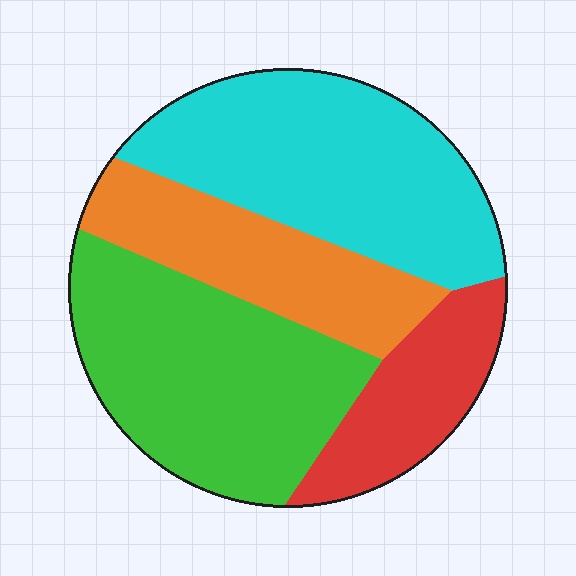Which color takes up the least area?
Red, at roughly 15%.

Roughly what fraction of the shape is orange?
Orange covers roughly 20% of the shape.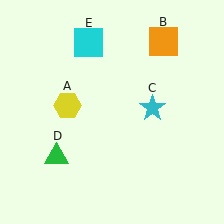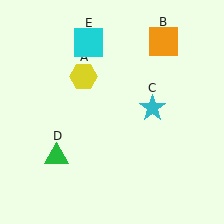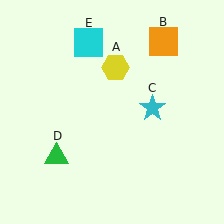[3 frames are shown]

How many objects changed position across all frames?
1 object changed position: yellow hexagon (object A).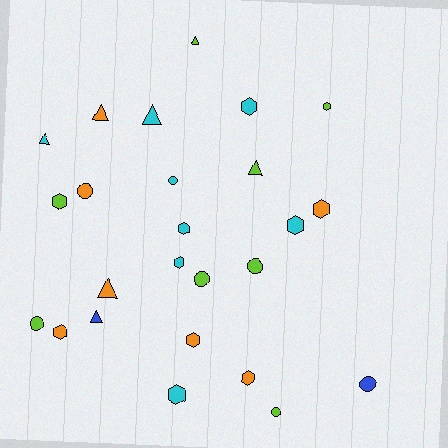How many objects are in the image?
There are 25 objects.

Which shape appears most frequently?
Hexagon, with 11 objects.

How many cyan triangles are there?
There are 2 cyan triangles.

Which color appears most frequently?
Lime, with 8 objects.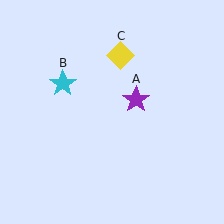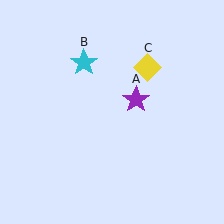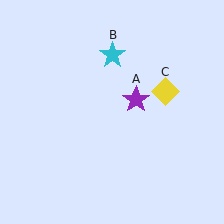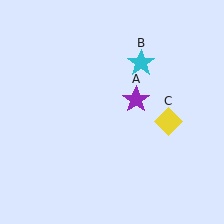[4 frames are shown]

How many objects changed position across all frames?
2 objects changed position: cyan star (object B), yellow diamond (object C).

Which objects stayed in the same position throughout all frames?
Purple star (object A) remained stationary.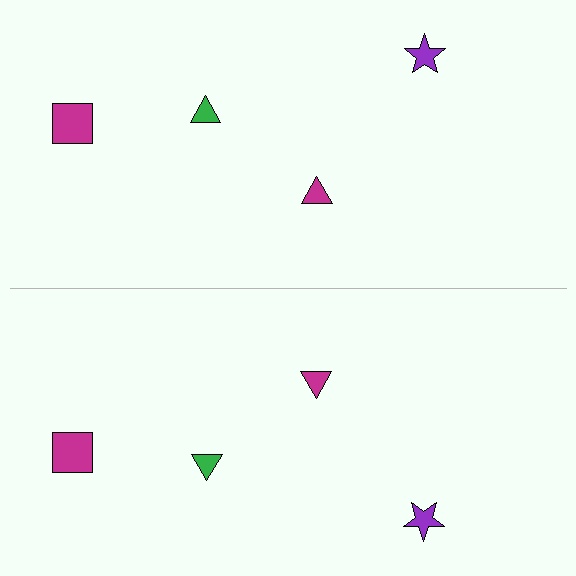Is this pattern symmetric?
Yes, this pattern has bilateral (reflection) symmetry.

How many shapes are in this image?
There are 8 shapes in this image.